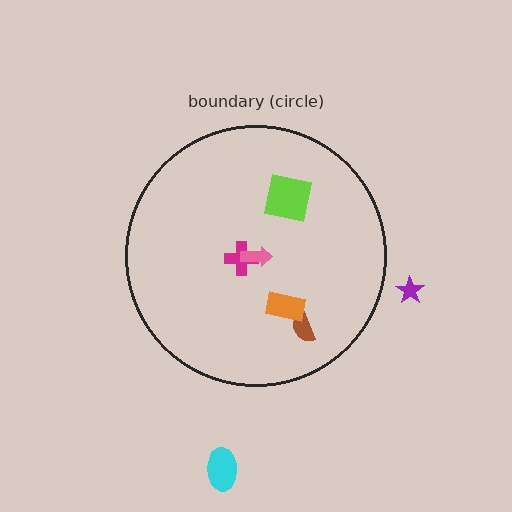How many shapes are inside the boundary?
5 inside, 2 outside.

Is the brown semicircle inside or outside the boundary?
Inside.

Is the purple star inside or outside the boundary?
Outside.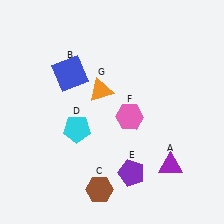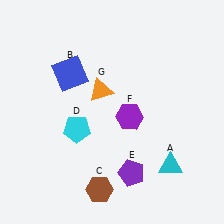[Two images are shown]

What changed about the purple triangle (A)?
In Image 1, A is purple. In Image 2, it changed to cyan.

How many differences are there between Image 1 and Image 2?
There are 2 differences between the two images.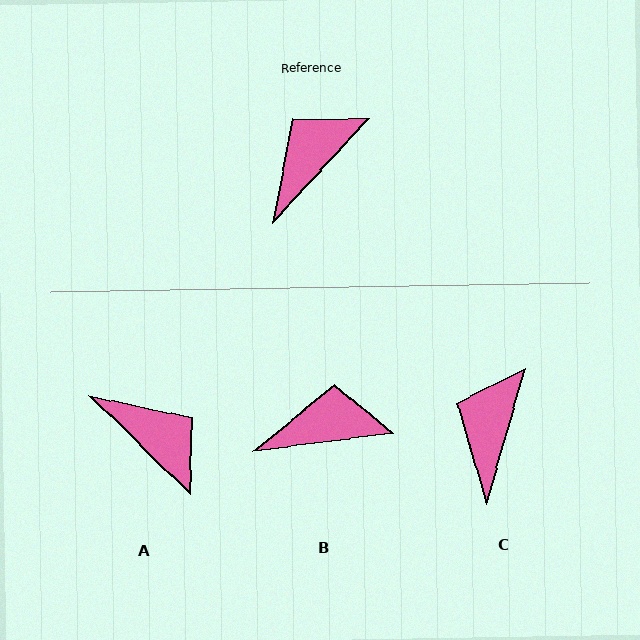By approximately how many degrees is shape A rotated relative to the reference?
Approximately 91 degrees clockwise.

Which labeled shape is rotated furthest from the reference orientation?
A, about 91 degrees away.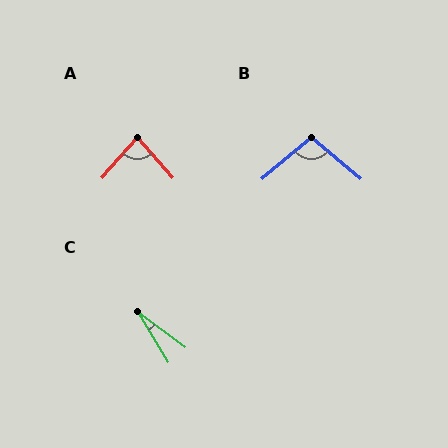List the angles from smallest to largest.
C (22°), A (83°), B (100°).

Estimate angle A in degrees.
Approximately 83 degrees.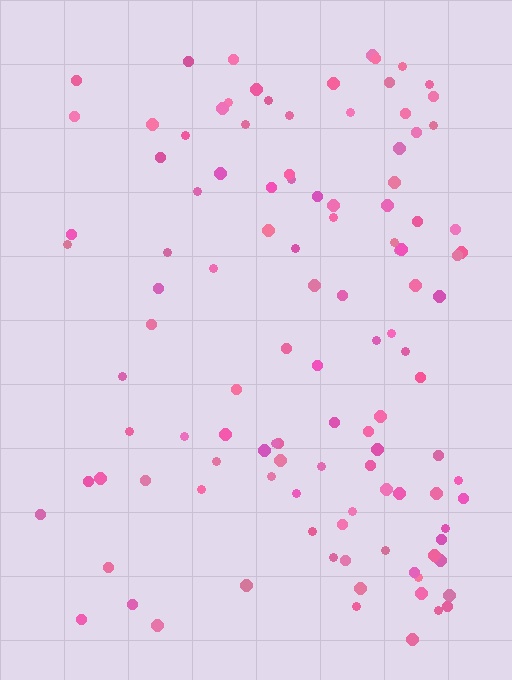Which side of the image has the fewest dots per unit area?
The left.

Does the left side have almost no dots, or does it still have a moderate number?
Still a moderate number, just noticeably fewer than the right.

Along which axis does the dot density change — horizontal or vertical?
Horizontal.